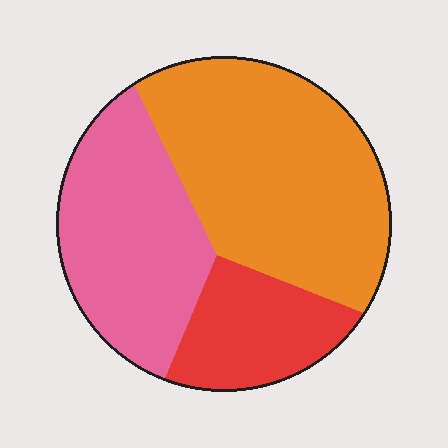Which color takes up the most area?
Orange, at roughly 50%.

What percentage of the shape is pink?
Pink takes up about one third (1/3) of the shape.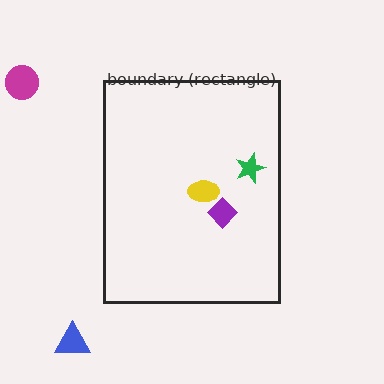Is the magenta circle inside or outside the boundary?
Outside.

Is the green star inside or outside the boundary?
Inside.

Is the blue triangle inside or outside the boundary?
Outside.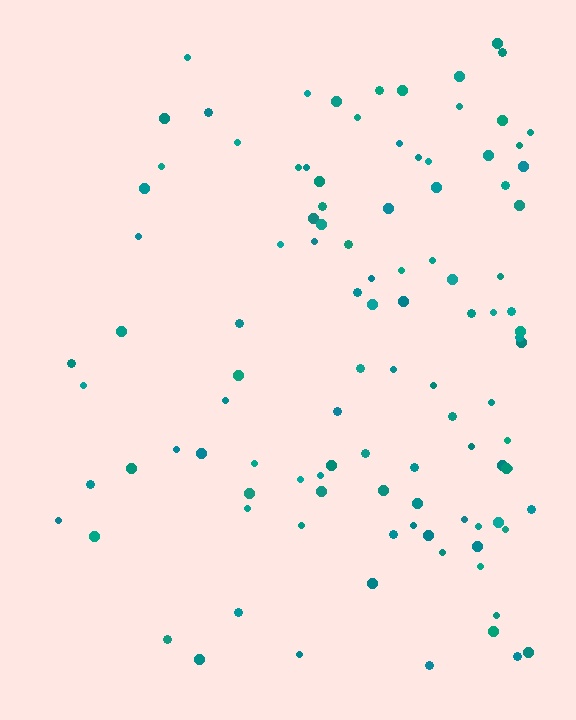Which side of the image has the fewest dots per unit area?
The left.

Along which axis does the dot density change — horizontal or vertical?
Horizontal.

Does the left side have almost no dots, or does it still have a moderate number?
Still a moderate number, just noticeably fewer than the right.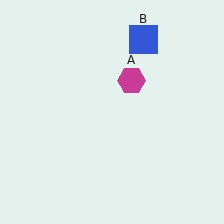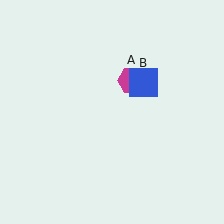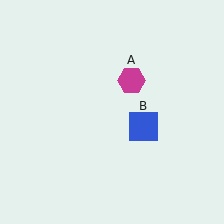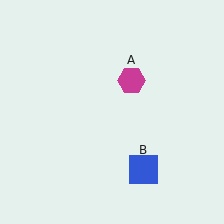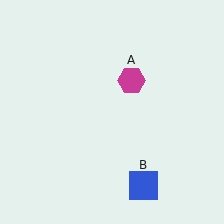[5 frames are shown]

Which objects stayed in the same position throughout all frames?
Magenta hexagon (object A) remained stationary.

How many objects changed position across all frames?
1 object changed position: blue square (object B).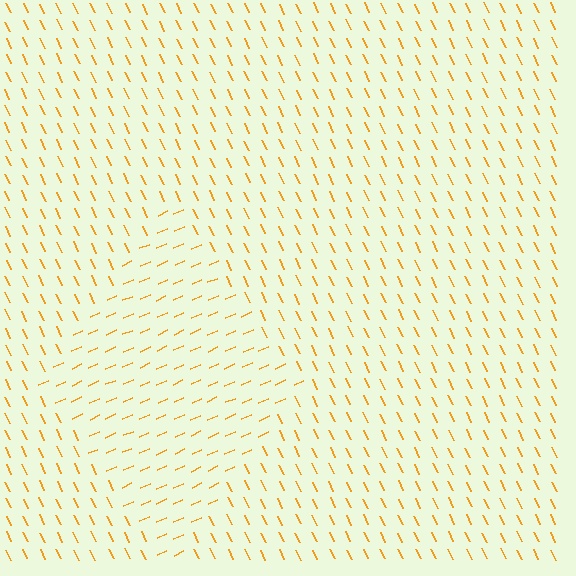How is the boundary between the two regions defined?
The boundary is defined purely by a change in line orientation (approximately 88 degrees difference). All lines are the same color and thickness.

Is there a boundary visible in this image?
Yes, there is a texture boundary formed by a change in line orientation.